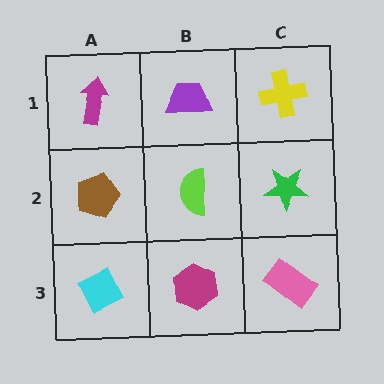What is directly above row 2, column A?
A magenta arrow.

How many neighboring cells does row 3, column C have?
2.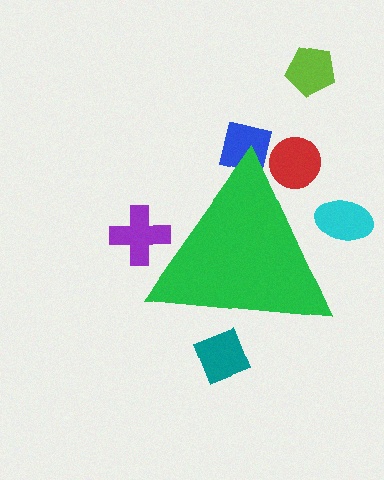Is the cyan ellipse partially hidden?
Yes, the cyan ellipse is partially hidden behind the green triangle.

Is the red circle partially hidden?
Yes, the red circle is partially hidden behind the green triangle.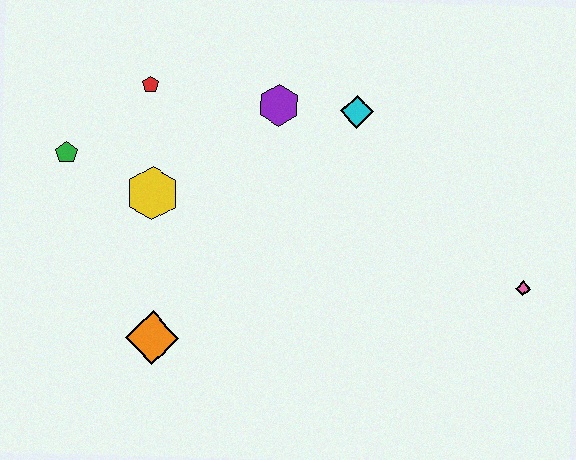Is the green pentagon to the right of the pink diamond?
No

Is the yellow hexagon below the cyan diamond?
Yes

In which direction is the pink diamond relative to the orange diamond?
The pink diamond is to the right of the orange diamond.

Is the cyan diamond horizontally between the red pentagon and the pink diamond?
Yes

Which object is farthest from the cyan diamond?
The orange diamond is farthest from the cyan diamond.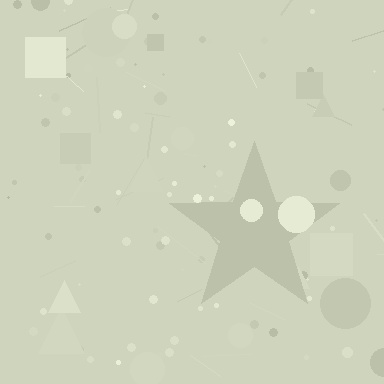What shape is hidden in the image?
A star is hidden in the image.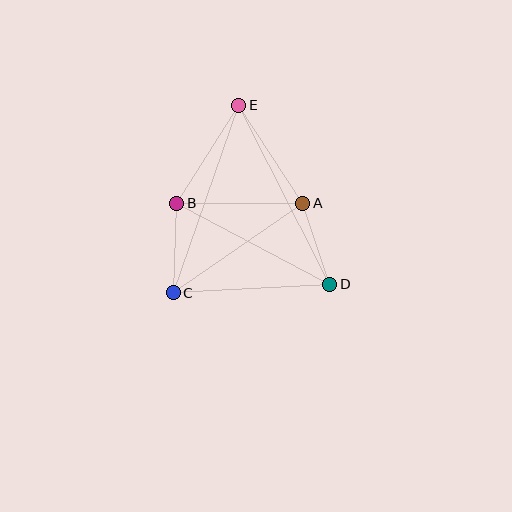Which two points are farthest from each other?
Points D and E are farthest from each other.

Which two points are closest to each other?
Points A and D are closest to each other.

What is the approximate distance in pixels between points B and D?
The distance between B and D is approximately 173 pixels.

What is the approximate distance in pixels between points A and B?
The distance between A and B is approximately 126 pixels.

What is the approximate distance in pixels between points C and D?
The distance between C and D is approximately 157 pixels.